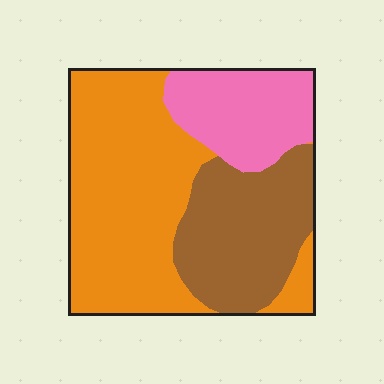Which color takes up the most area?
Orange, at roughly 50%.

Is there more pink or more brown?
Brown.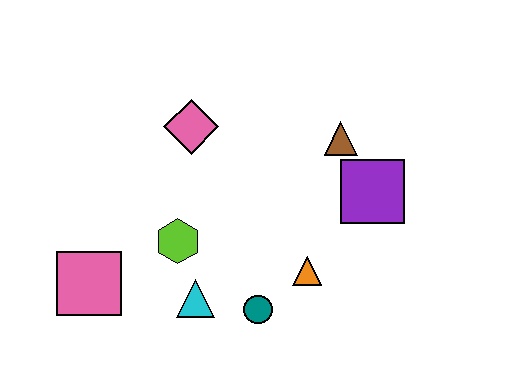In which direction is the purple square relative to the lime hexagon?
The purple square is to the right of the lime hexagon.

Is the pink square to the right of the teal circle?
No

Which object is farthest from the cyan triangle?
The brown triangle is farthest from the cyan triangle.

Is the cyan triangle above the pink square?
No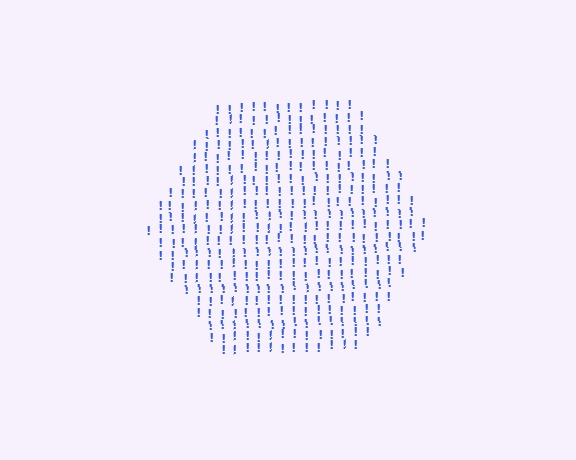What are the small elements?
The small elements are exclamation marks.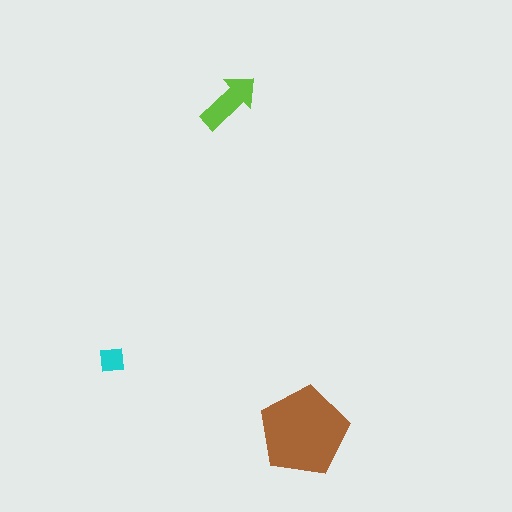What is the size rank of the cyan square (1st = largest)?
3rd.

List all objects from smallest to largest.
The cyan square, the lime arrow, the brown pentagon.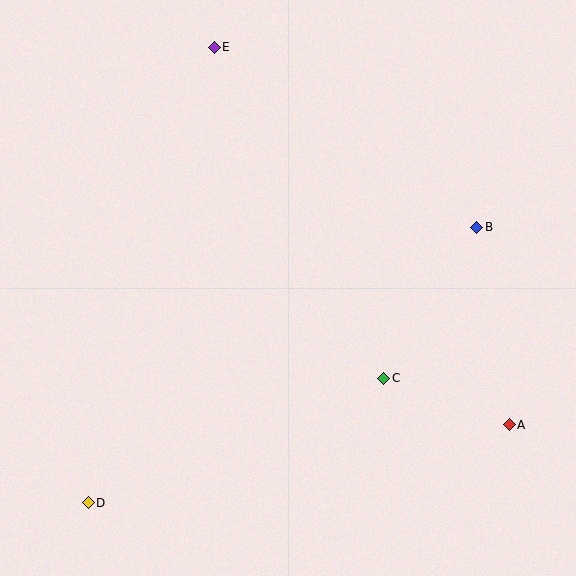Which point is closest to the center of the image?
Point C at (384, 378) is closest to the center.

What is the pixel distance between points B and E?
The distance between B and E is 318 pixels.